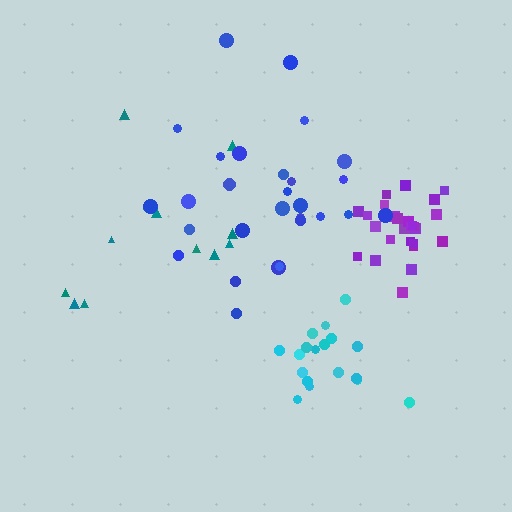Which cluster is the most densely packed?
Purple.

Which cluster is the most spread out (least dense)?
Teal.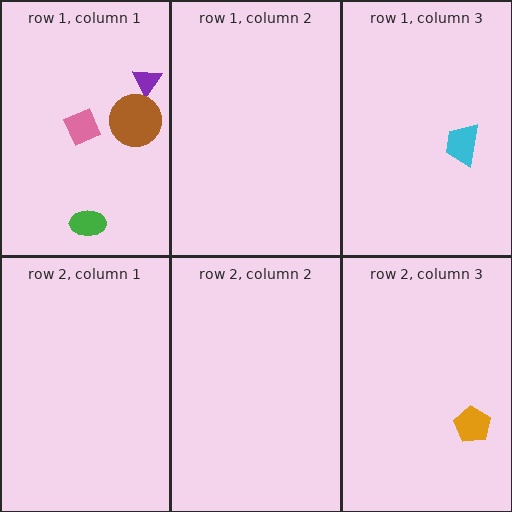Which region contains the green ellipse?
The row 1, column 1 region.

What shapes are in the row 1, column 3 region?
The cyan trapezoid.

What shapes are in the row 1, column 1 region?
The purple triangle, the pink diamond, the brown circle, the green ellipse.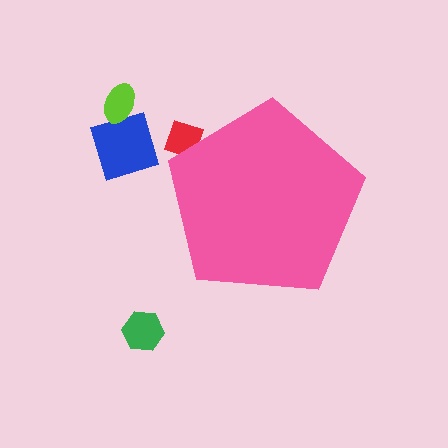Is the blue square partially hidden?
No, the blue square is fully visible.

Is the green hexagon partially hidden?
No, the green hexagon is fully visible.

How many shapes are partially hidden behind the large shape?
1 shape is partially hidden.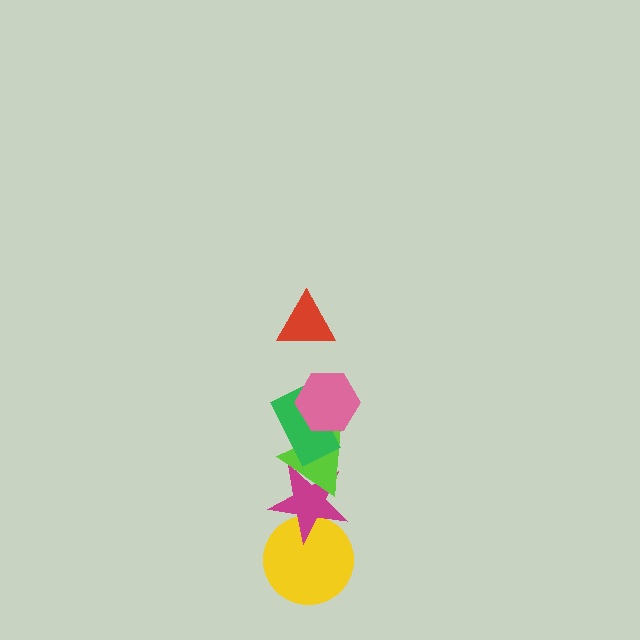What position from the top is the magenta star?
The magenta star is 5th from the top.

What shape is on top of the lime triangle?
The green rectangle is on top of the lime triangle.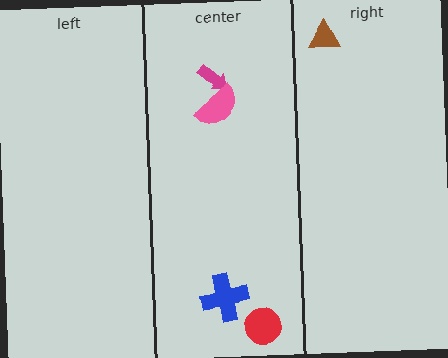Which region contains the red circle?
The center region.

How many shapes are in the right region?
1.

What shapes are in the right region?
The brown triangle.